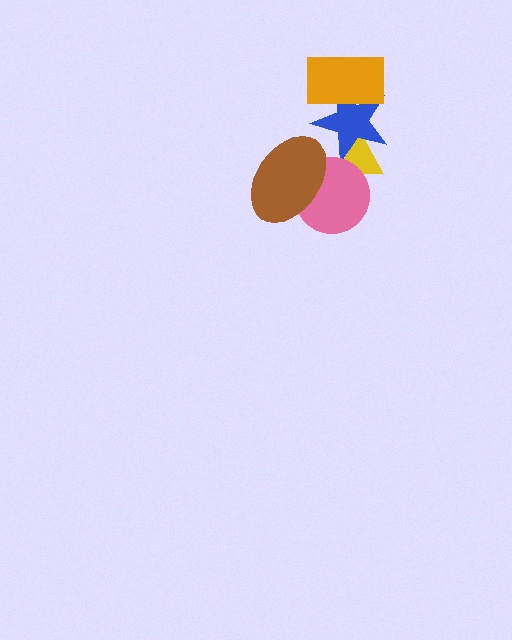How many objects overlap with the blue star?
2 objects overlap with the blue star.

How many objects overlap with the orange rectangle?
1 object overlaps with the orange rectangle.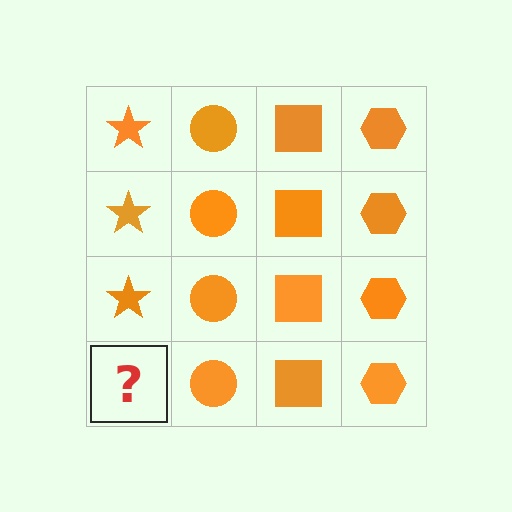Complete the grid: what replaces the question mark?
The question mark should be replaced with an orange star.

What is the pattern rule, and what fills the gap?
The rule is that each column has a consistent shape. The gap should be filled with an orange star.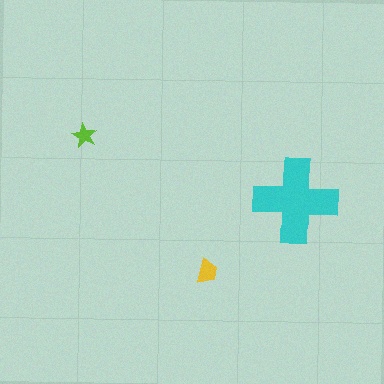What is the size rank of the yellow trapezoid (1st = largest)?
2nd.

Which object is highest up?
The lime star is topmost.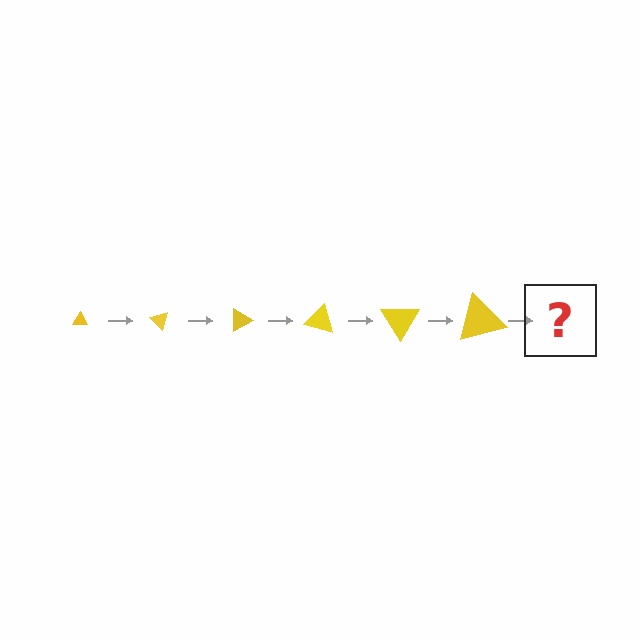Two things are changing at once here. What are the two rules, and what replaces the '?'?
The two rules are that the triangle grows larger each step and it rotates 45 degrees each step. The '?' should be a triangle, larger than the previous one and rotated 270 degrees from the start.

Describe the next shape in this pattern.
It should be a triangle, larger than the previous one and rotated 270 degrees from the start.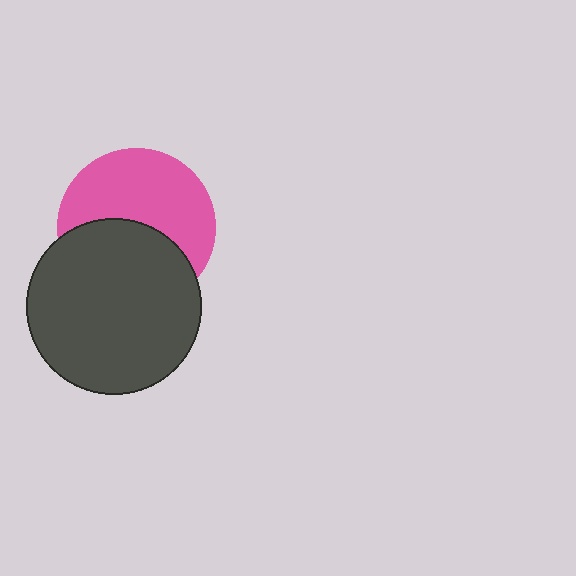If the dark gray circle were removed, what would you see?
You would see the complete pink circle.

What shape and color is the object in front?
The object in front is a dark gray circle.